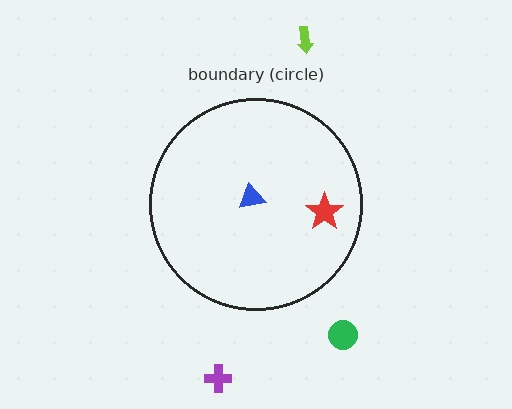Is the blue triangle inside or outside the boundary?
Inside.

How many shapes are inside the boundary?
2 inside, 3 outside.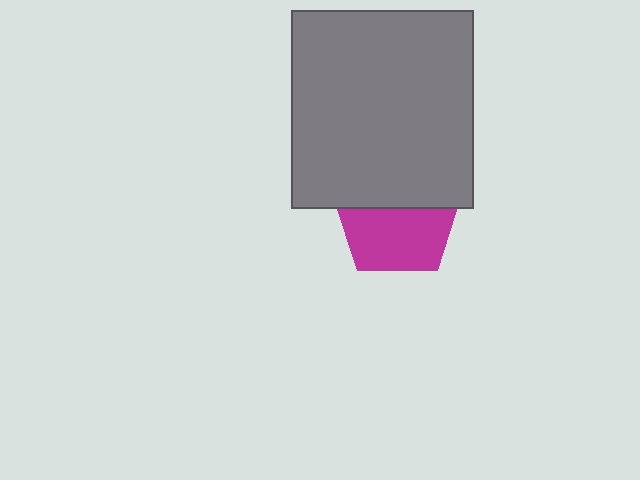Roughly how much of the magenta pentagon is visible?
About half of it is visible (roughly 56%).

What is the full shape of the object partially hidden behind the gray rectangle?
The partially hidden object is a magenta pentagon.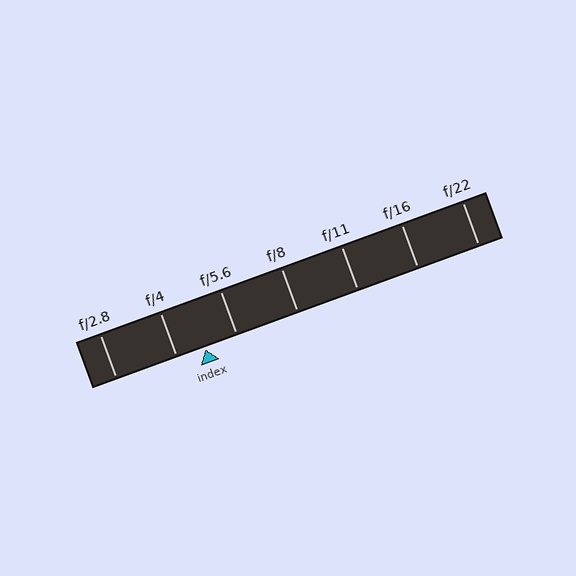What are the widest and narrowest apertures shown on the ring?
The widest aperture shown is f/2.8 and the narrowest is f/22.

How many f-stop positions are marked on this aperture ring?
There are 7 f-stop positions marked.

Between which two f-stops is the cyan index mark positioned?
The index mark is between f/4 and f/5.6.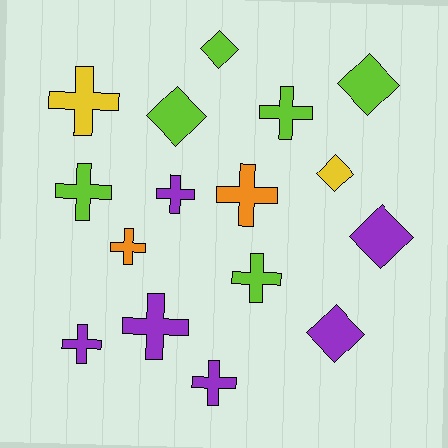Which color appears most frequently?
Purple, with 6 objects.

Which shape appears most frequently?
Cross, with 10 objects.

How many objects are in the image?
There are 16 objects.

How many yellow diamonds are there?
There is 1 yellow diamond.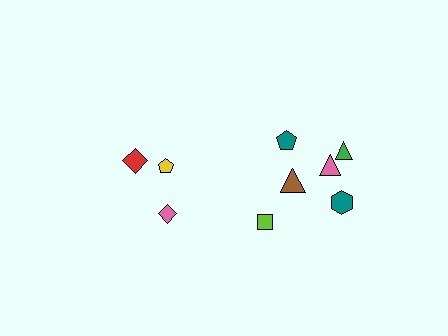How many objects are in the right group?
There are 6 objects.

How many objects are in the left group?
There are 3 objects.